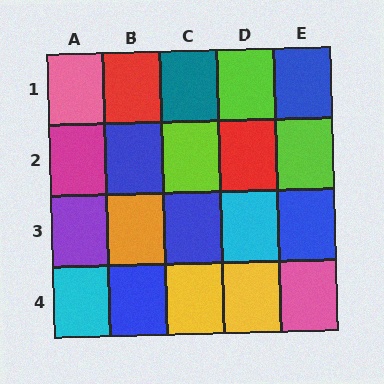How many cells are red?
2 cells are red.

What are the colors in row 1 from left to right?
Pink, red, teal, lime, blue.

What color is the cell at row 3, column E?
Blue.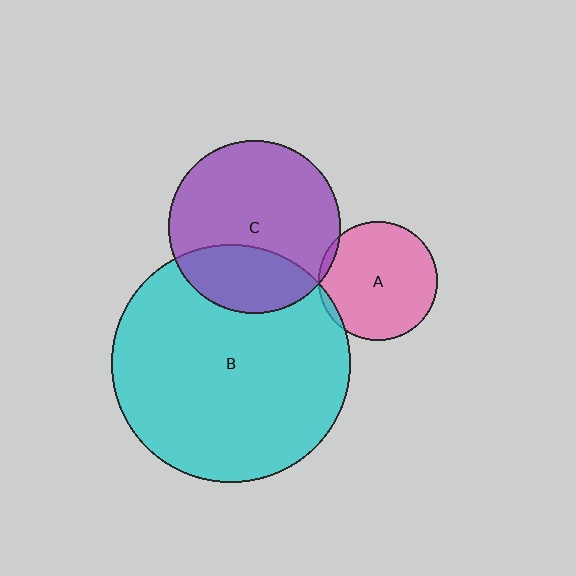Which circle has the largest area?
Circle B (cyan).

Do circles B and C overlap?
Yes.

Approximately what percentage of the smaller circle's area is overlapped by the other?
Approximately 30%.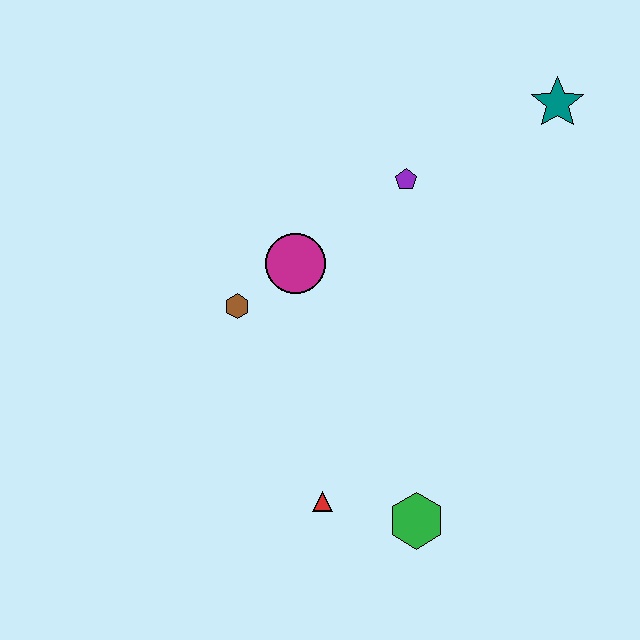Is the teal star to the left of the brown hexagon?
No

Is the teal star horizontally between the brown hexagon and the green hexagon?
No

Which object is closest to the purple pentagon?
The magenta circle is closest to the purple pentagon.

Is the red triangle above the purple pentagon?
No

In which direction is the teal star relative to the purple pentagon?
The teal star is to the right of the purple pentagon.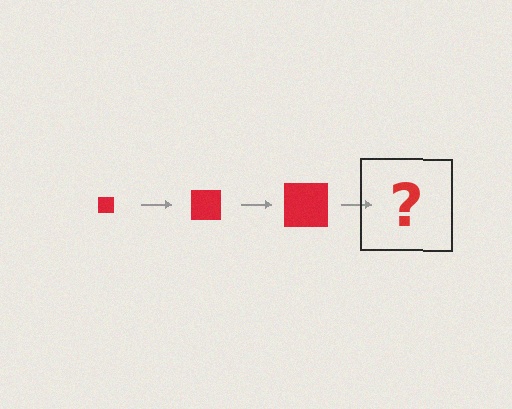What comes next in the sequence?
The next element should be a red square, larger than the previous one.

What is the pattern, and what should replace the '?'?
The pattern is that the square gets progressively larger each step. The '?' should be a red square, larger than the previous one.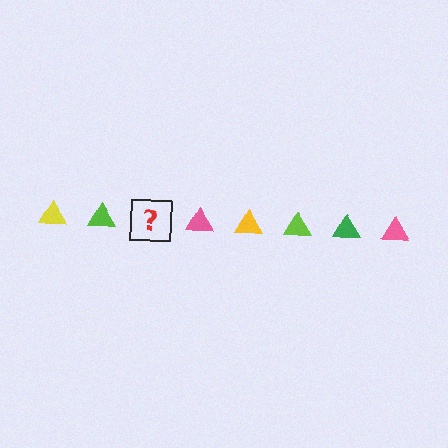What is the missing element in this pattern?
The missing element is a green triangle.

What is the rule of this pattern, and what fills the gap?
The rule is that the pattern cycles through yellow, lime, green, pink triangles. The gap should be filled with a green triangle.